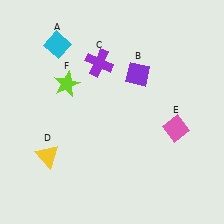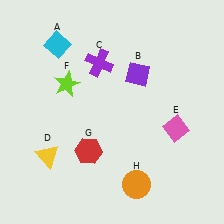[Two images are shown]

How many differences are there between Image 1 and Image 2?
There are 2 differences between the two images.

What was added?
A red hexagon (G), an orange circle (H) were added in Image 2.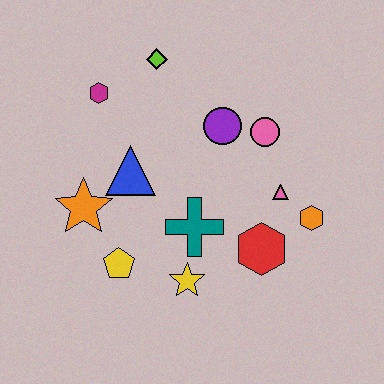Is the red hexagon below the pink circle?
Yes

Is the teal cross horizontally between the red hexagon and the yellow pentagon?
Yes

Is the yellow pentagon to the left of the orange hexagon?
Yes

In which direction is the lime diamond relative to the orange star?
The lime diamond is above the orange star.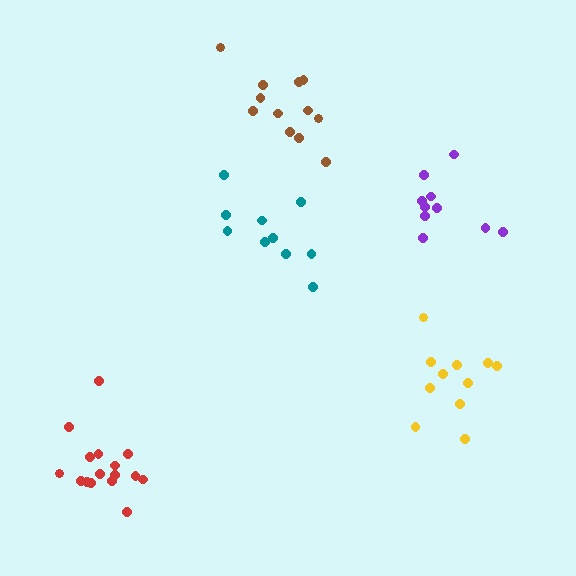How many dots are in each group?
Group 1: 11 dots, Group 2: 12 dots, Group 3: 10 dots, Group 4: 10 dots, Group 5: 16 dots (59 total).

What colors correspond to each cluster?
The clusters are colored: yellow, brown, purple, teal, red.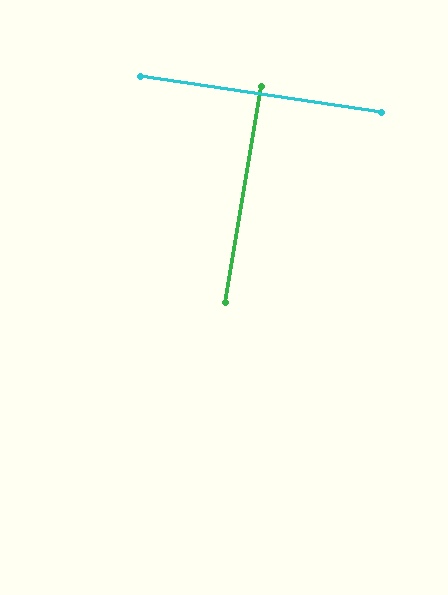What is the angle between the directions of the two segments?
Approximately 89 degrees.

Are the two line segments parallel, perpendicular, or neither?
Perpendicular — they meet at approximately 89°.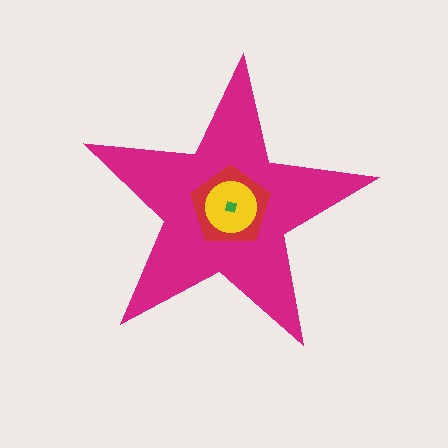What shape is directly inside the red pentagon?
The yellow circle.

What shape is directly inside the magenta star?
The red pentagon.